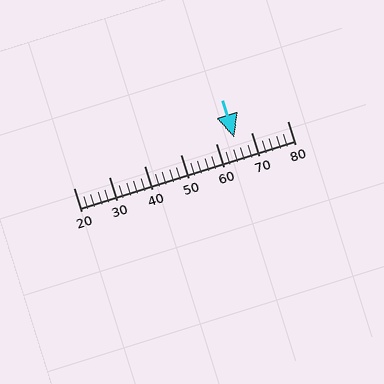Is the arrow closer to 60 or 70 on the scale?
The arrow is closer to 70.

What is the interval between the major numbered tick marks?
The major tick marks are spaced 10 units apart.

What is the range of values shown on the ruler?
The ruler shows values from 20 to 80.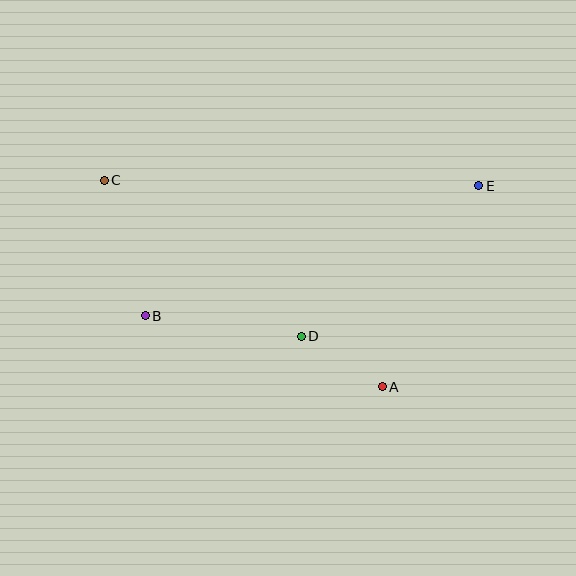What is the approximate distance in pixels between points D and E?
The distance between D and E is approximately 232 pixels.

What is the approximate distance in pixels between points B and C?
The distance between B and C is approximately 142 pixels.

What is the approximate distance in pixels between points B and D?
The distance between B and D is approximately 157 pixels.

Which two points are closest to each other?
Points A and D are closest to each other.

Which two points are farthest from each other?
Points C and E are farthest from each other.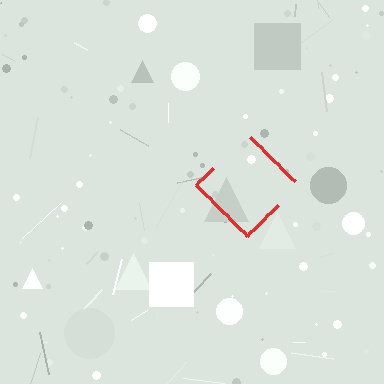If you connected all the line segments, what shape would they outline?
They would outline a diamond.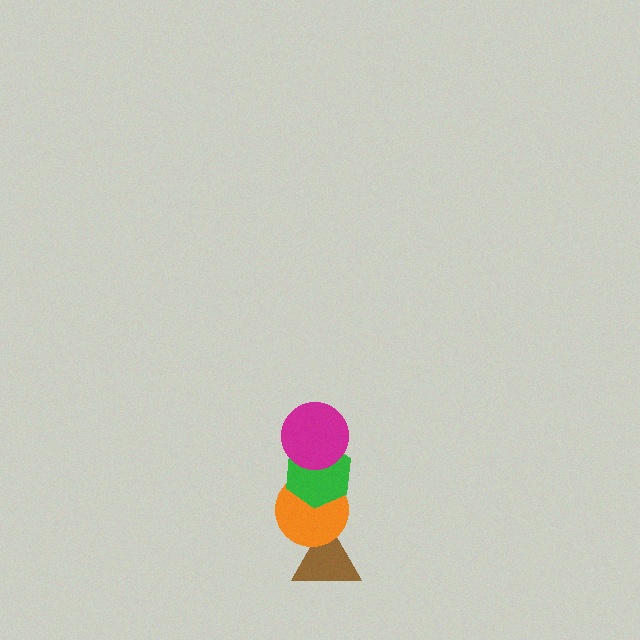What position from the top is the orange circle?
The orange circle is 3rd from the top.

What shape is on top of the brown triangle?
The orange circle is on top of the brown triangle.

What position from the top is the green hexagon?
The green hexagon is 2nd from the top.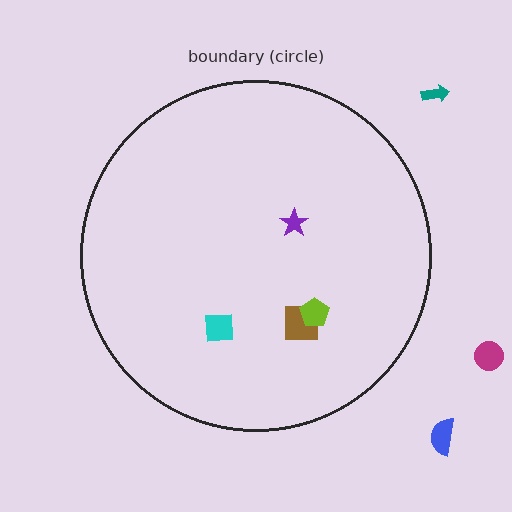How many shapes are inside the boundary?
4 inside, 3 outside.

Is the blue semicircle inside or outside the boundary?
Outside.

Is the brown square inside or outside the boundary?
Inside.